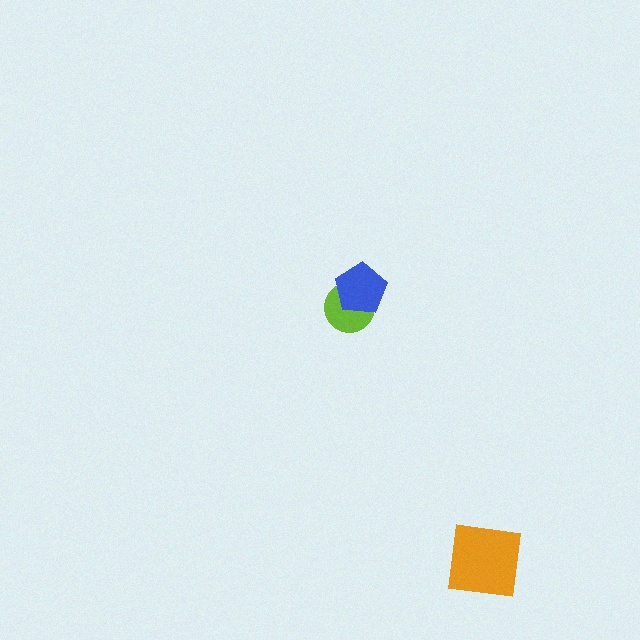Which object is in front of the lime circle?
The blue pentagon is in front of the lime circle.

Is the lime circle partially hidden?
Yes, it is partially covered by another shape.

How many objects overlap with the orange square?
0 objects overlap with the orange square.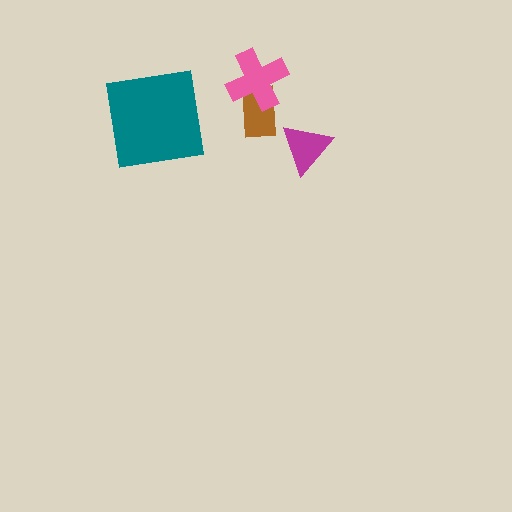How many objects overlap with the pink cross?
1 object overlaps with the pink cross.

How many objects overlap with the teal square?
0 objects overlap with the teal square.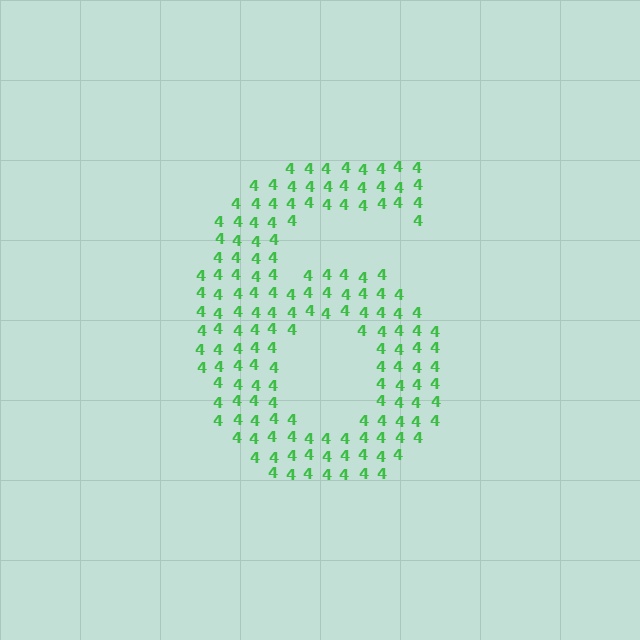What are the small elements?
The small elements are digit 4's.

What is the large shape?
The large shape is the digit 6.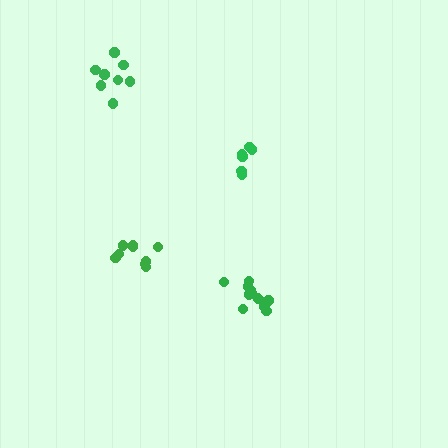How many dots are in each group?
Group 1: 10 dots, Group 2: 12 dots, Group 3: 7 dots, Group 4: 8 dots (37 total).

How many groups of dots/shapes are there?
There are 4 groups.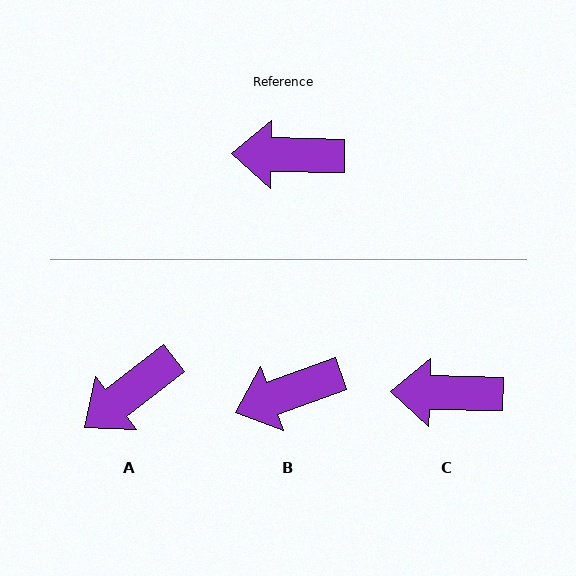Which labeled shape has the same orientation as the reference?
C.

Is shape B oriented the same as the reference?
No, it is off by about 22 degrees.